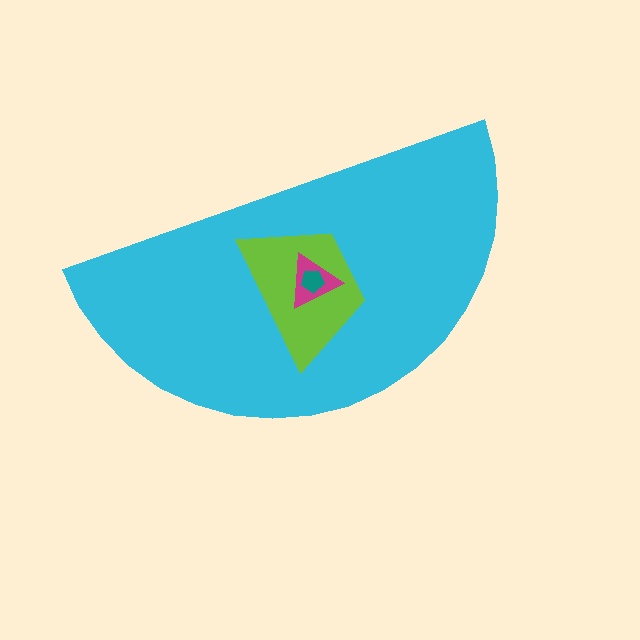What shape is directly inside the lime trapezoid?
The magenta triangle.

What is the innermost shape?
The teal pentagon.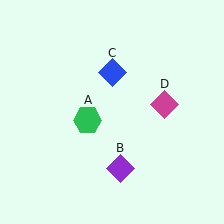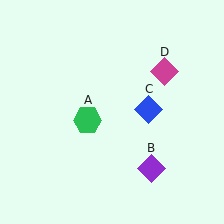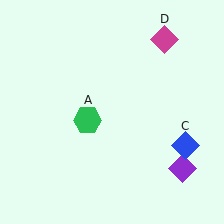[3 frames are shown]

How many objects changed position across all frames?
3 objects changed position: purple diamond (object B), blue diamond (object C), magenta diamond (object D).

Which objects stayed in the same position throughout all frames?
Green hexagon (object A) remained stationary.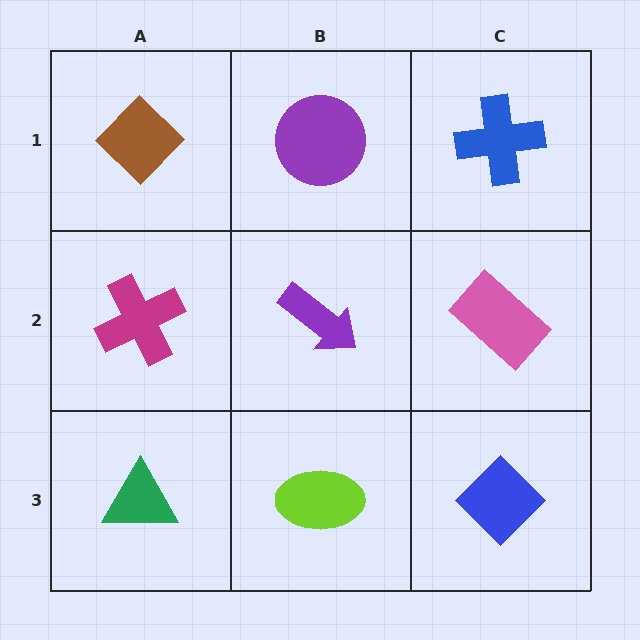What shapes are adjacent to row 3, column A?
A magenta cross (row 2, column A), a lime ellipse (row 3, column B).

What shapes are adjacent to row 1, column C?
A pink rectangle (row 2, column C), a purple circle (row 1, column B).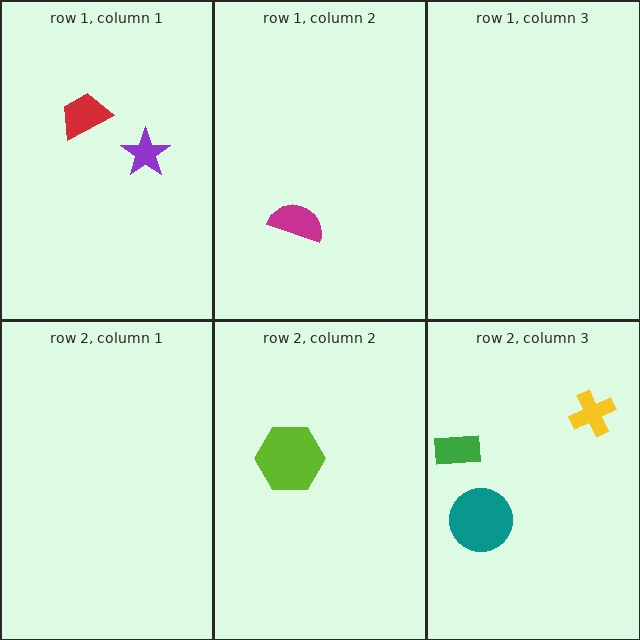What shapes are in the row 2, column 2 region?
The lime hexagon.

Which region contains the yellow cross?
The row 2, column 3 region.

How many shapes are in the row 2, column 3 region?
3.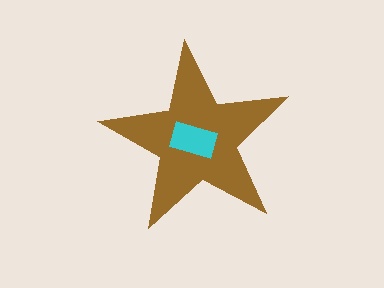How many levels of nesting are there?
2.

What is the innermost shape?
The cyan rectangle.